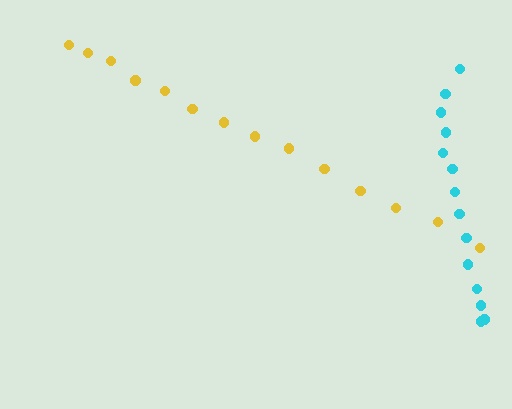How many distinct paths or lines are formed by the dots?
There are 2 distinct paths.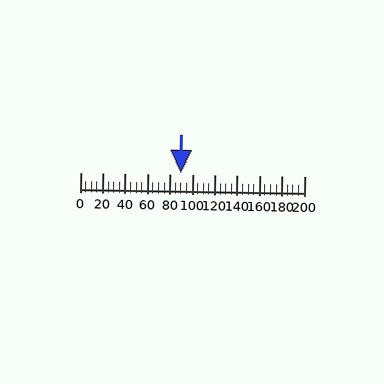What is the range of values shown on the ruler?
The ruler shows values from 0 to 200.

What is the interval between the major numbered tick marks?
The major tick marks are spaced 20 units apart.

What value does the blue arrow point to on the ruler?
The blue arrow points to approximately 90.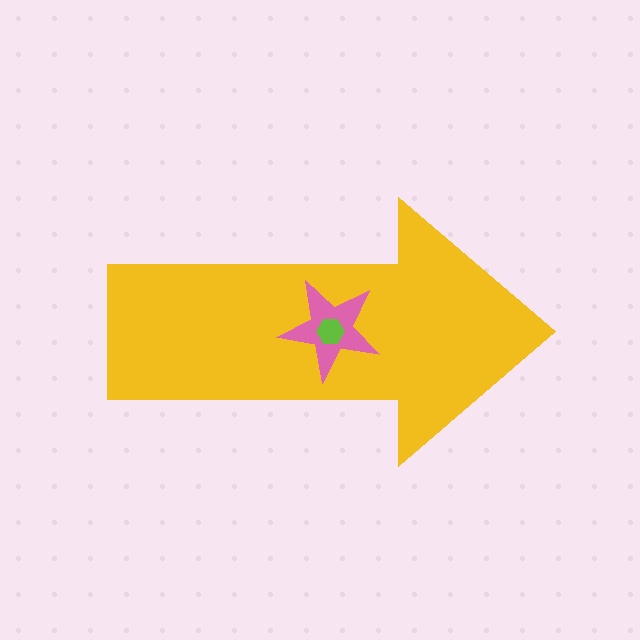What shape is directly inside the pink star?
The lime hexagon.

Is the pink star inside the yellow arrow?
Yes.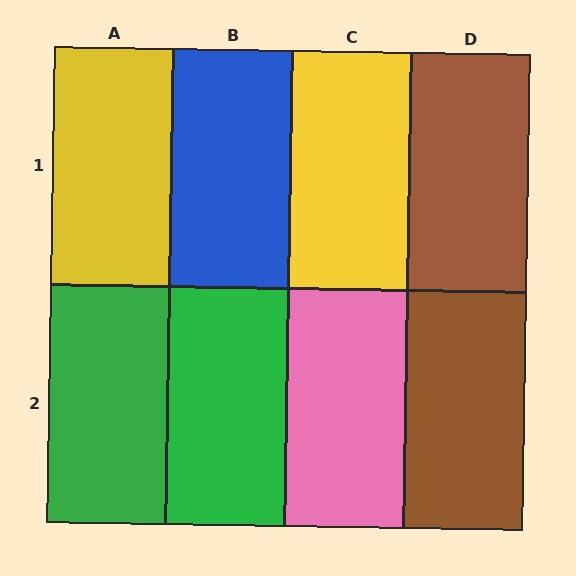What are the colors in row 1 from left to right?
Yellow, blue, yellow, brown.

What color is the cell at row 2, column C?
Pink.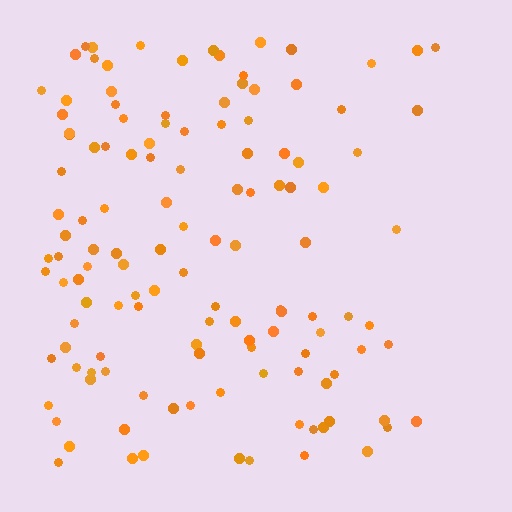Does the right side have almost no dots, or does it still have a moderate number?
Still a moderate number, just noticeably fewer than the left.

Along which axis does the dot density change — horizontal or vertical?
Horizontal.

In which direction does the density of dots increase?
From right to left, with the left side densest.